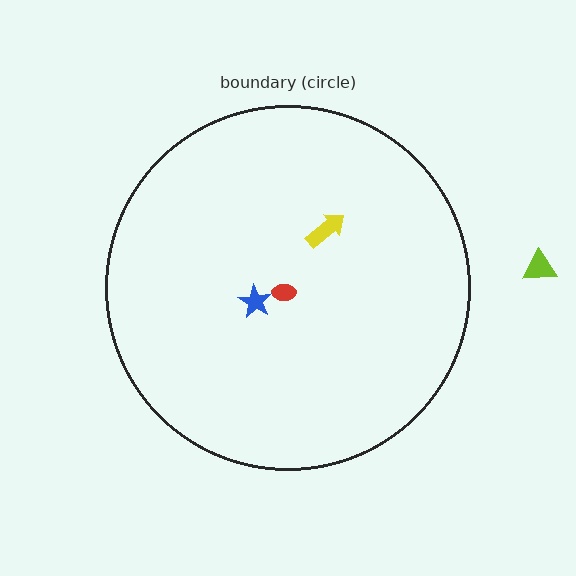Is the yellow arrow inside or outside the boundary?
Inside.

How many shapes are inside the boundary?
3 inside, 1 outside.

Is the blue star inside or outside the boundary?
Inside.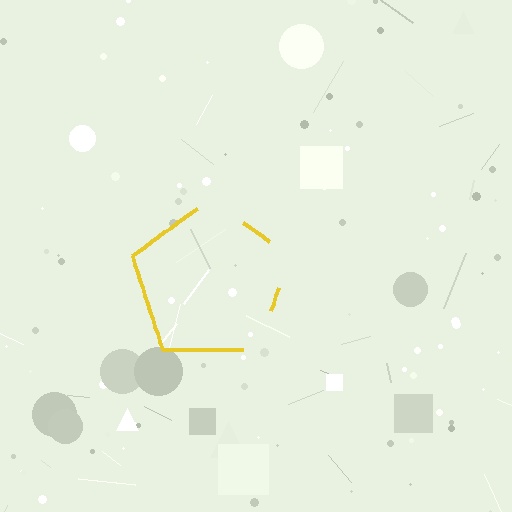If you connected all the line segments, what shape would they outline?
They would outline a pentagon.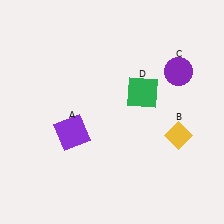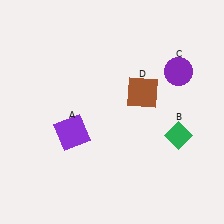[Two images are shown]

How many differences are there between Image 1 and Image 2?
There are 2 differences between the two images.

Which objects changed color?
B changed from yellow to green. D changed from green to brown.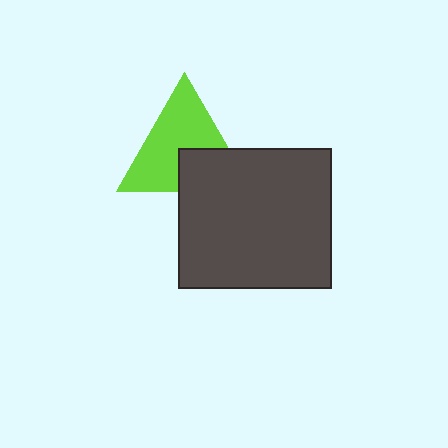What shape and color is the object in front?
The object in front is a dark gray rectangle.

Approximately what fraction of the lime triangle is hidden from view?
Roughly 34% of the lime triangle is hidden behind the dark gray rectangle.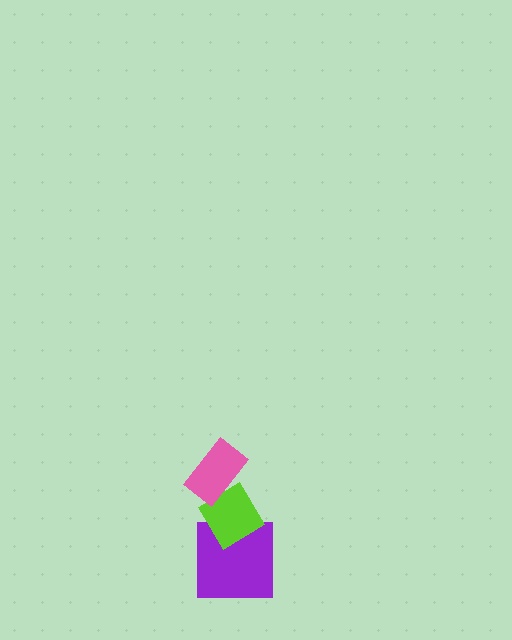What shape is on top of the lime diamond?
The pink rectangle is on top of the lime diamond.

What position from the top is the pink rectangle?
The pink rectangle is 1st from the top.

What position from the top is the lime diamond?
The lime diamond is 2nd from the top.